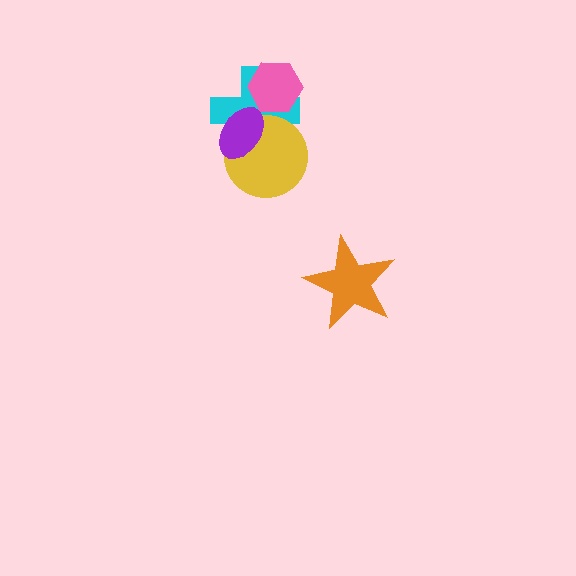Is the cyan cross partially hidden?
Yes, it is partially covered by another shape.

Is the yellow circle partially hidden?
Yes, it is partially covered by another shape.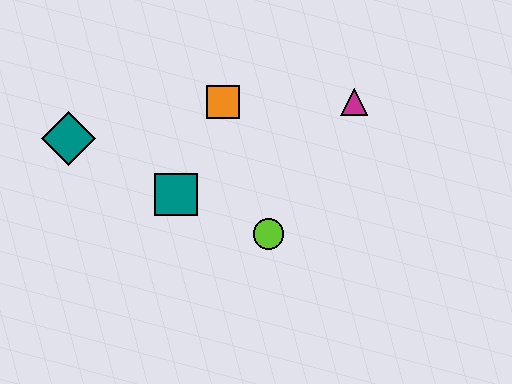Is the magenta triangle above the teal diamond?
Yes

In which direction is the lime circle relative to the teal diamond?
The lime circle is to the right of the teal diamond.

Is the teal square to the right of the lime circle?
No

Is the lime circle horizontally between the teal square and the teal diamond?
No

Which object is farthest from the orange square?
The teal diamond is farthest from the orange square.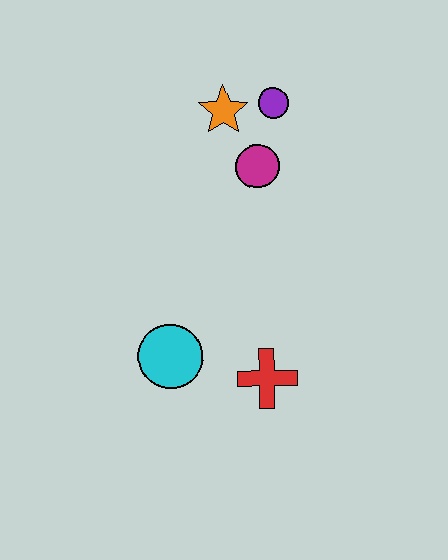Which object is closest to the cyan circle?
The red cross is closest to the cyan circle.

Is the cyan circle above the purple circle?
No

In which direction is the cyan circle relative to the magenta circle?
The cyan circle is below the magenta circle.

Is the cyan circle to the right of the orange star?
No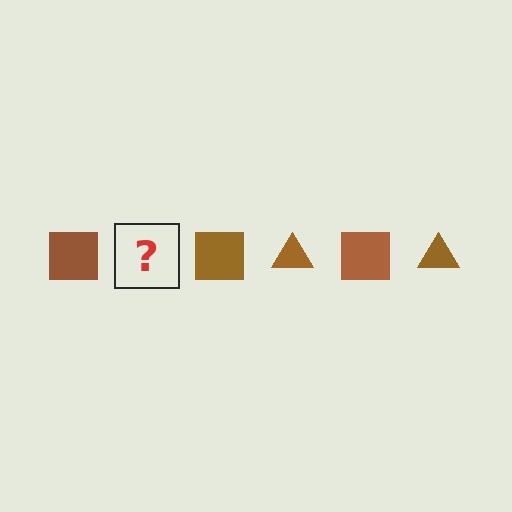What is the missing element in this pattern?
The missing element is a brown triangle.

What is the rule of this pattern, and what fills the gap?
The rule is that the pattern cycles through square, triangle shapes in brown. The gap should be filled with a brown triangle.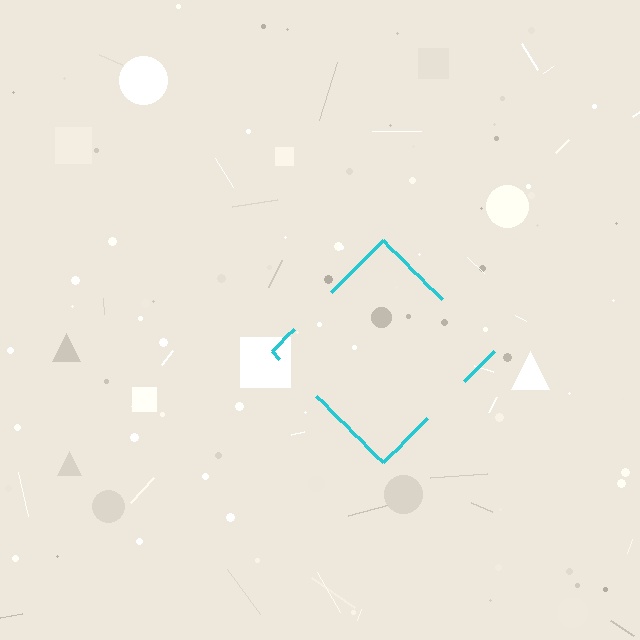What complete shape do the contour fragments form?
The contour fragments form a diamond.